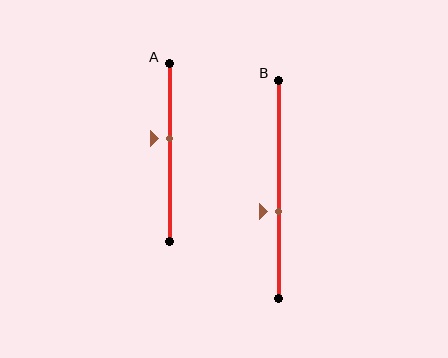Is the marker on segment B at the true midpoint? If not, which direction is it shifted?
No, the marker on segment B is shifted downward by about 10% of the segment length.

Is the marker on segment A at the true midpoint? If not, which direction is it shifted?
No, the marker on segment A is shifted upward by about 8% of the segment length.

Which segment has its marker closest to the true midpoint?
Segment A has its marker closest to the true midpoint.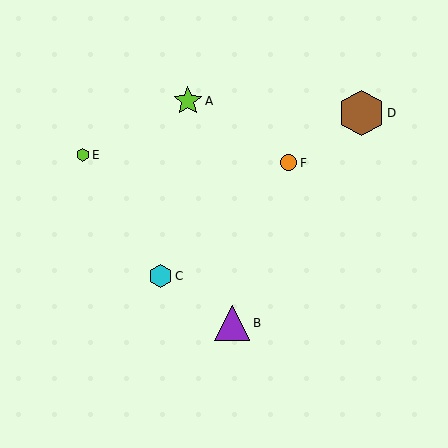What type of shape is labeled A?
Shape A is a lime star.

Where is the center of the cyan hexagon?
The center of the cyan hexagon is at (161, 276).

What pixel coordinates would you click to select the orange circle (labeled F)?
Click at (289, 163) to select the orange circle F.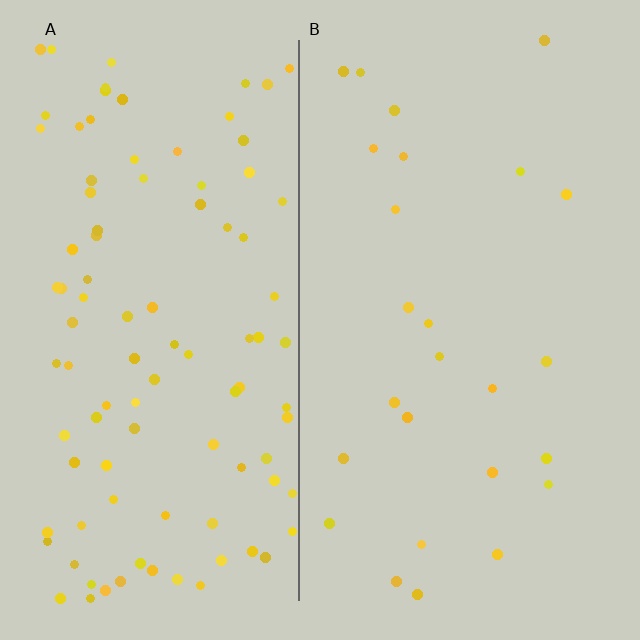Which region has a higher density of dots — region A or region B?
A (the left).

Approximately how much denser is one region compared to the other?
Approximately 3.8× — region A over region B.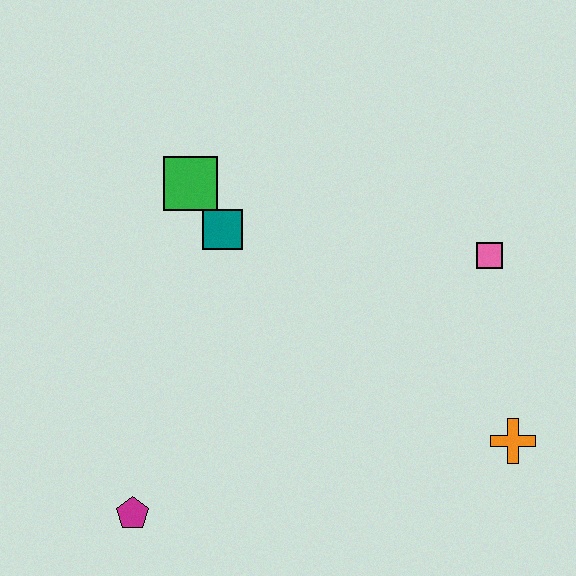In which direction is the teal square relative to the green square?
The teal square is below the green square.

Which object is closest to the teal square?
The green square is closest to the teal square.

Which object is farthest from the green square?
The orange cross is farthest from the green square.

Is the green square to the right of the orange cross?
No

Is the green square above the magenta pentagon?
Yes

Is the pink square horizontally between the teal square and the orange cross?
Yes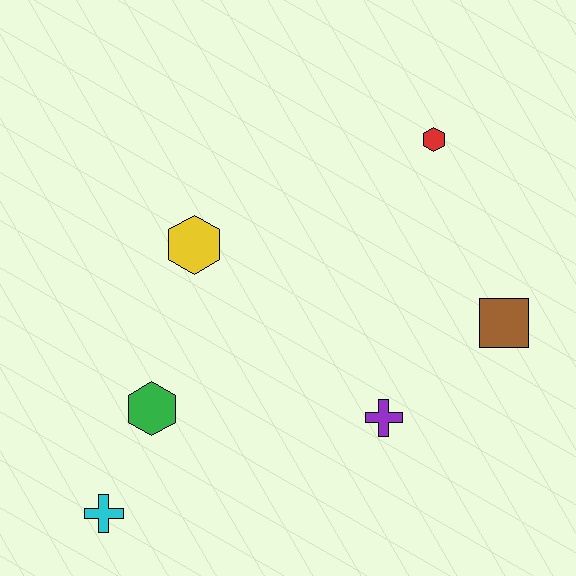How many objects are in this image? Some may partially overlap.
There are 6 objects.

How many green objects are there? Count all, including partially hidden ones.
There is 1 green object.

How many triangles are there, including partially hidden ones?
There are no triangles.